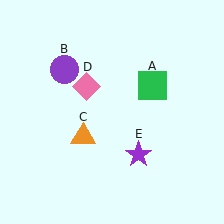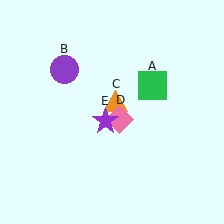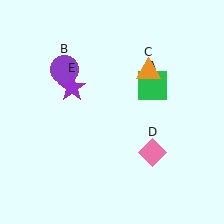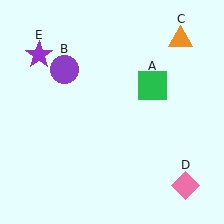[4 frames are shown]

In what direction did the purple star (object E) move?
The purple star (object E) moved up and to the left.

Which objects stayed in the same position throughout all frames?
Green square (object A) and purple circle (object B) remained stationary.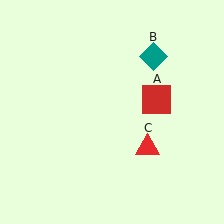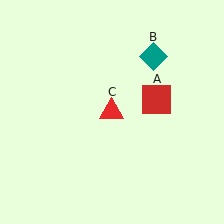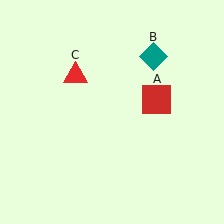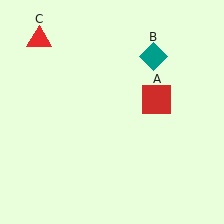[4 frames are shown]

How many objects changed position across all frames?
1 object changed position: red triangle (object C).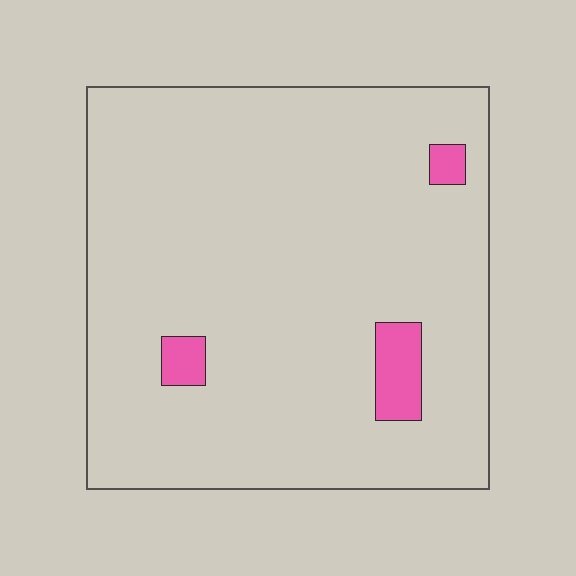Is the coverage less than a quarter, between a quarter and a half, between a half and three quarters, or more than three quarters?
Less than a quarter.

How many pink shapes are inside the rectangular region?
3.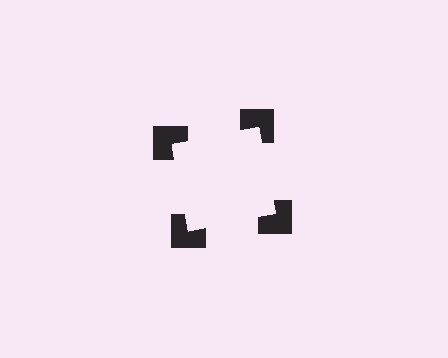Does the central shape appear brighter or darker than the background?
It typically appears slightly brighter than the background, even though no actual brightness change is drawn.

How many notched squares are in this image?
There are 4 — one at each vertex of the illusory square.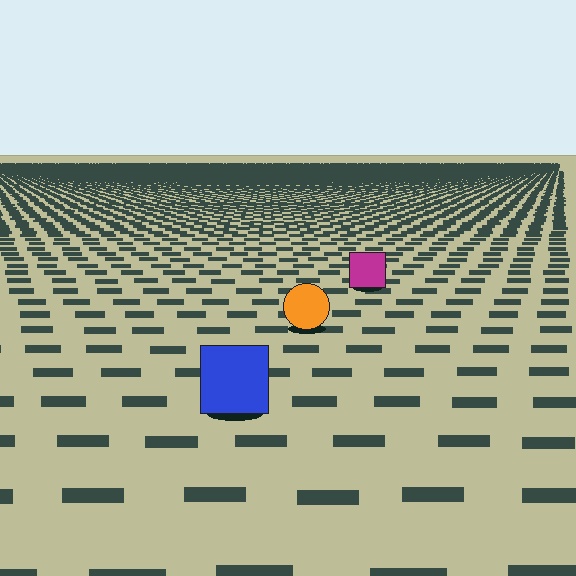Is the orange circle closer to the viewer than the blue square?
No. The blue square is closer — you can tell from the texture gradient: the ground texture is coarser near it.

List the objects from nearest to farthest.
From nearest to farthest: the blue square, the orange circle, the magenta square.